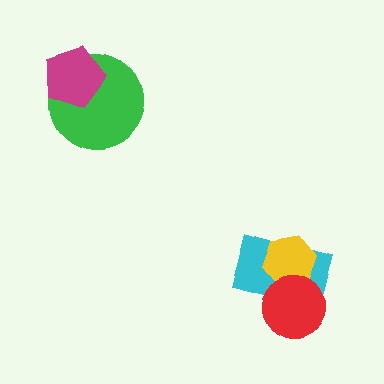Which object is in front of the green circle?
The magenta pentagon is in front of the green circle.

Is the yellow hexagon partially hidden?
Yes, it is partially covered by another shape.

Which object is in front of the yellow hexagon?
The red circle is in front of the yellow hexagon.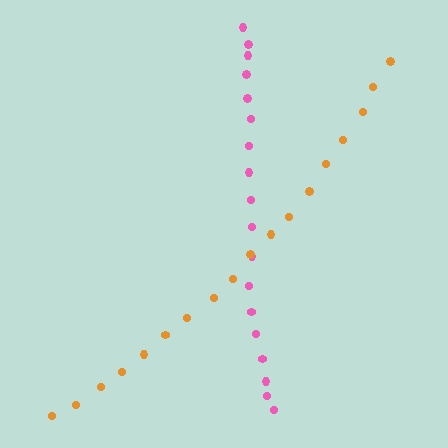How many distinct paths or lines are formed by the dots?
There are 2 distinct paths.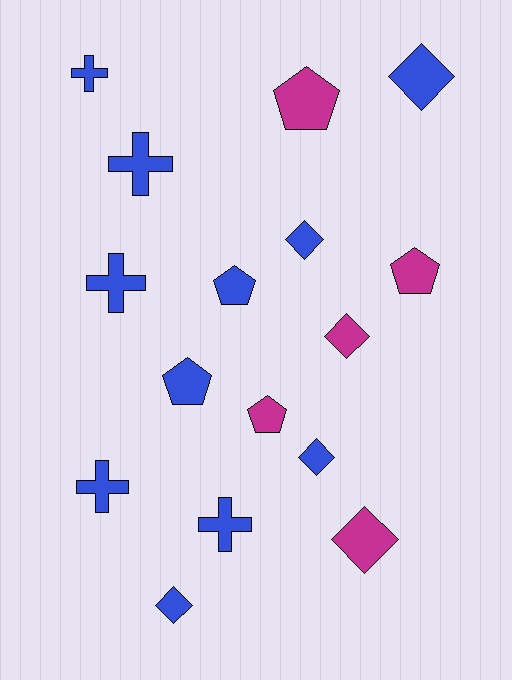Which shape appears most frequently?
Diamond, with 6 objects.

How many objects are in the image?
There are 16 objects.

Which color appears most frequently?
Blue, with 11 objects.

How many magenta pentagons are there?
There are 3 magenta pentagons.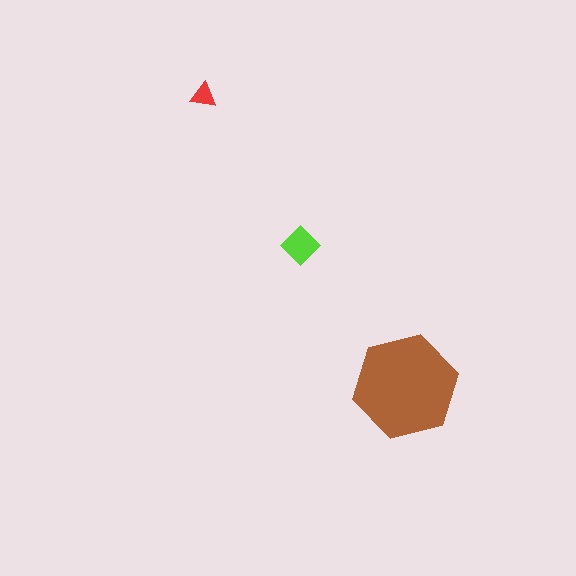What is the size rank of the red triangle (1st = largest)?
3rd.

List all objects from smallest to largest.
The red triangle, the lime diamond, the brown hexagon.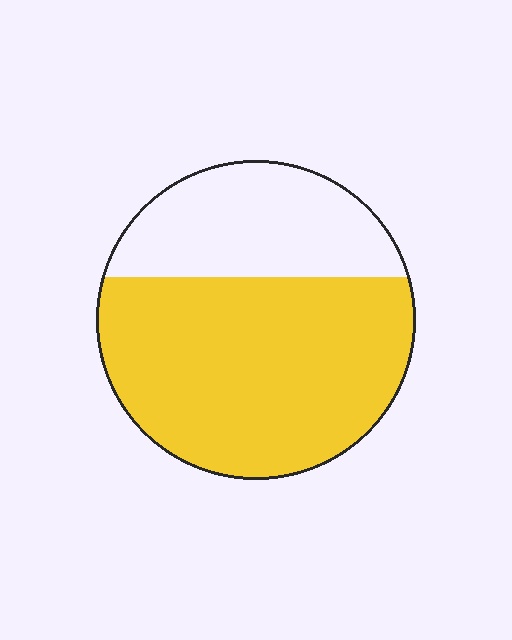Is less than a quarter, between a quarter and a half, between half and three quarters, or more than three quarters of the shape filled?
Between half and three quarters.